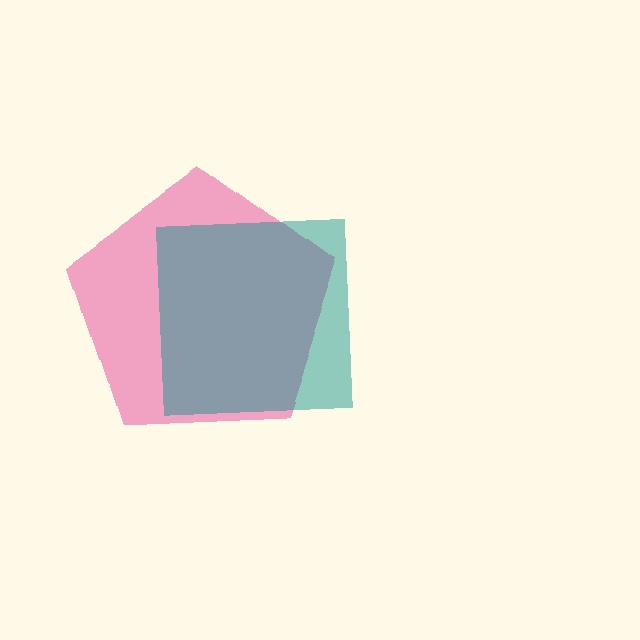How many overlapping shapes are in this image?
There are 2 overlapping shapes in the image.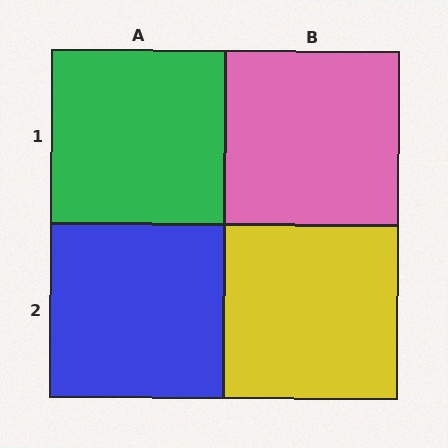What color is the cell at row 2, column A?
Blue.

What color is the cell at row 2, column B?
Yellow.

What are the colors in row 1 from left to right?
Green, pink.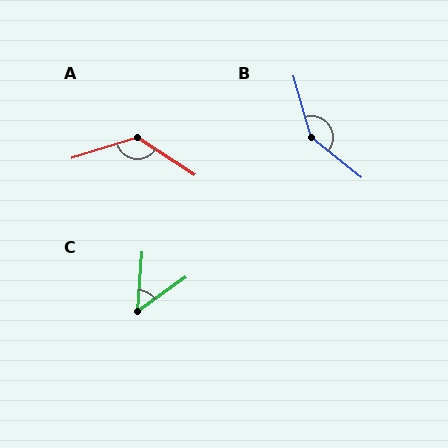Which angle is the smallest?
C, at approximately 51 degrees.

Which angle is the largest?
B, at approximately 145 degrees.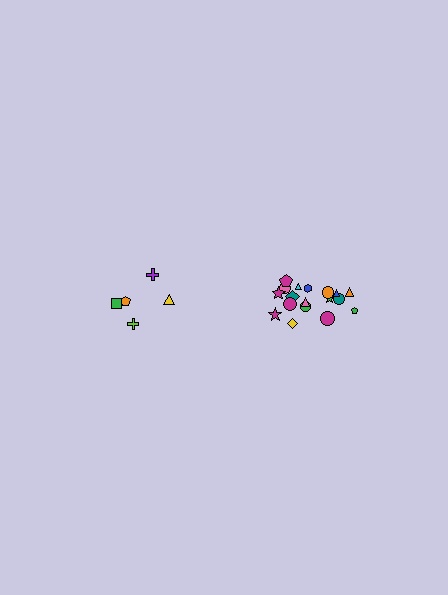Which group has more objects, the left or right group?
The right group.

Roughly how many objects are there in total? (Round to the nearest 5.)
Roughly 25 objects in total.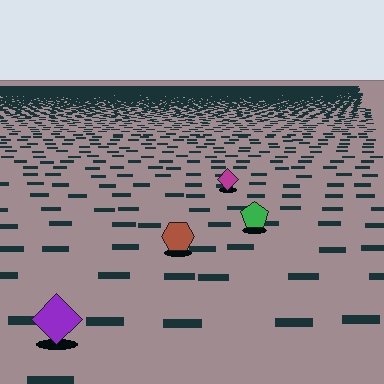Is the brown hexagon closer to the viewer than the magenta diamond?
Yes. The brown hexagon is closer — you can tell from the texture gradient: the ground texture is coarser near it.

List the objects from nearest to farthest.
From nearest to farthest: the purple diamond, the brown hexagon, the green pentagon, the magenta diamond.